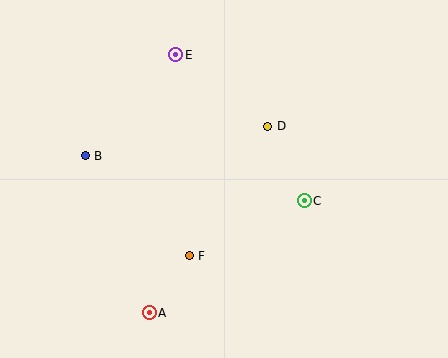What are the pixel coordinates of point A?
Point A is at (149, 313).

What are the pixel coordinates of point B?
Point B is at (85, 156).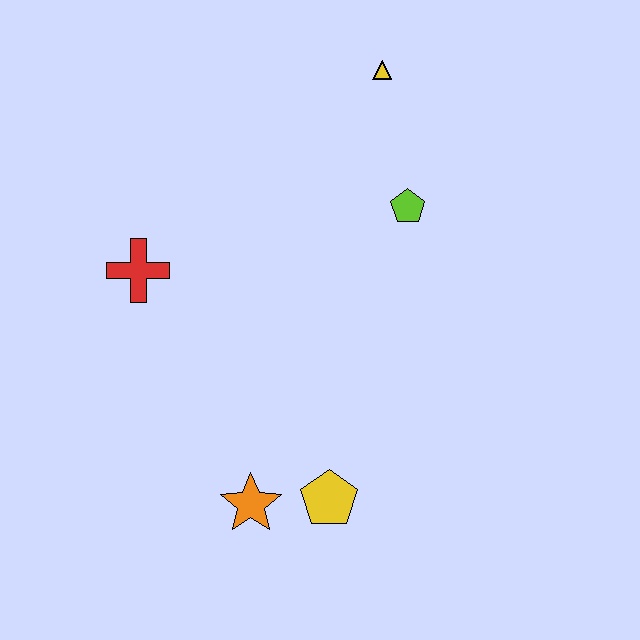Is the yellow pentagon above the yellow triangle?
No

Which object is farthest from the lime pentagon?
The orange star is farthest from the lime pentagon.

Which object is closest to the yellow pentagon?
The orange star is closest to the yellow pentagon.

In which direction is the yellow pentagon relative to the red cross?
The yellow pentagon is below the red cross.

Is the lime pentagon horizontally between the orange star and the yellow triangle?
No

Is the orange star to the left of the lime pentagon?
Yes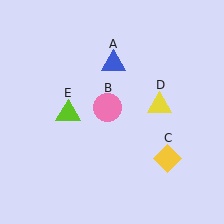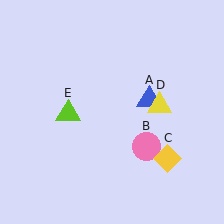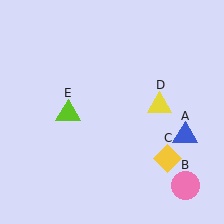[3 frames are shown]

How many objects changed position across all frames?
2 objects changed position: blue triangle (object A), pink circle (object B).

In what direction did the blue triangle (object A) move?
The blue triangle (object A) moved down and to the right.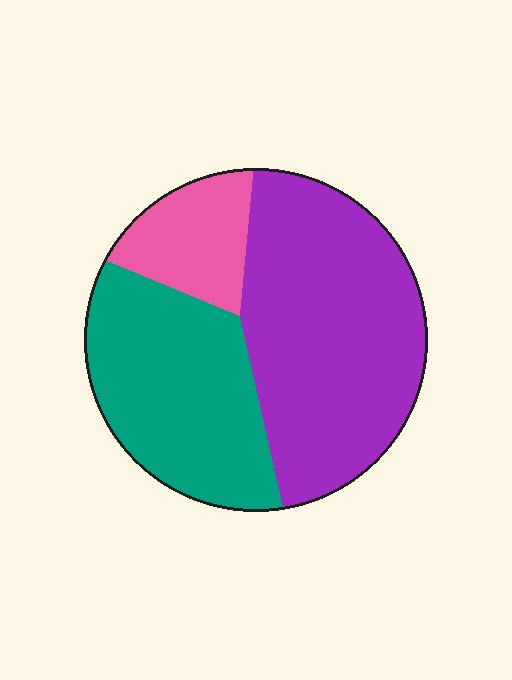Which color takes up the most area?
Purple, at roughly 50%.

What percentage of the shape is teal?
Teal takes up about three eighths (3/8) of the shape.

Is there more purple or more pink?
Purple.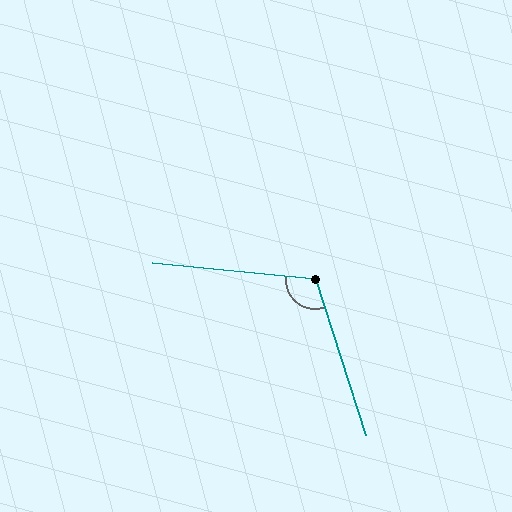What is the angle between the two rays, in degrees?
Approximately 113 degrees.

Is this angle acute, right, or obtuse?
It is obtuse.